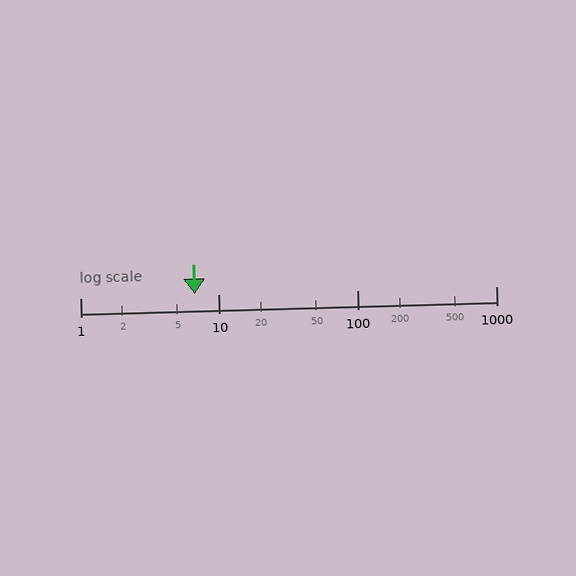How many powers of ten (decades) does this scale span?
The scale spans 3 decades, from 1 to 1000.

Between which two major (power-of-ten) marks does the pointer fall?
The pointer is between 1 and 10.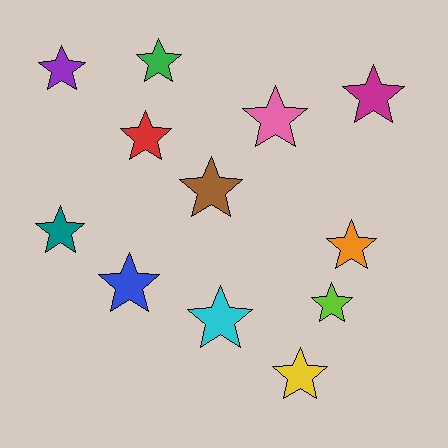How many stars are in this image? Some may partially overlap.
There are 12 stars.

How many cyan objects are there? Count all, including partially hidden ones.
There is 1 cyan object.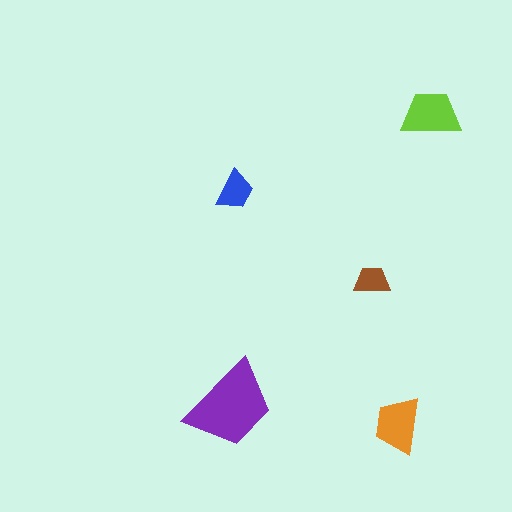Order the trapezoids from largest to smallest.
the purple one, the lime one, the orange one, the blue one, the brown one.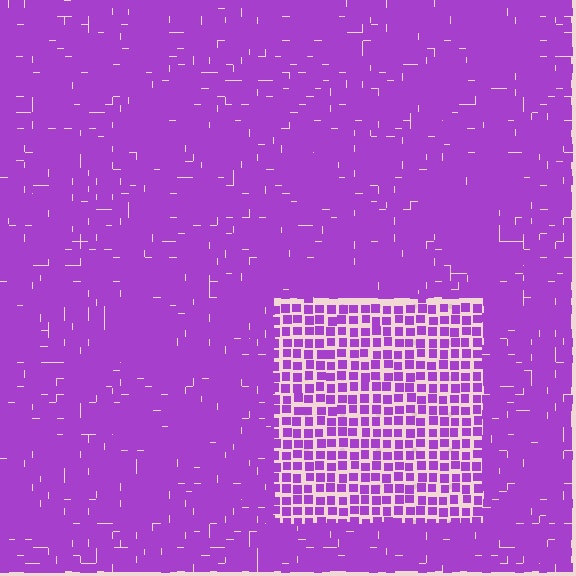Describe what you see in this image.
The image contains small purple elements arranged at two different densities. A rectangle-shaped region is visible where the elements are less densely packed than the surrounding area.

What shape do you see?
I see a rectangle.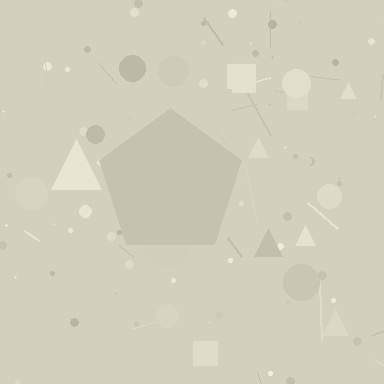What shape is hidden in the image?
A pentagon is hidden in the image.